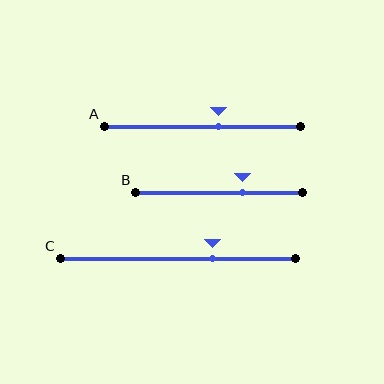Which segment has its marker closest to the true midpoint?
Segment A has its marker closest to the true midpoint.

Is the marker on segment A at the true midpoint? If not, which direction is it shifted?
No, the marker on segment A is shifted to the right by about 8% of the segment length.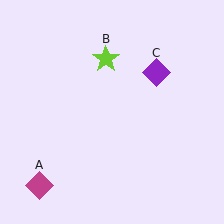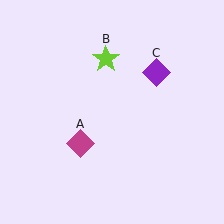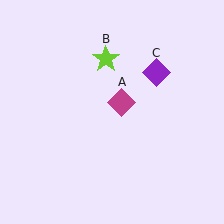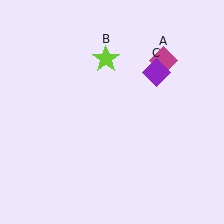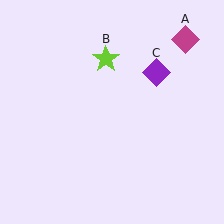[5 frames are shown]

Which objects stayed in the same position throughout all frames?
Lime star (object B) and purple diamond (object C) remained stationary.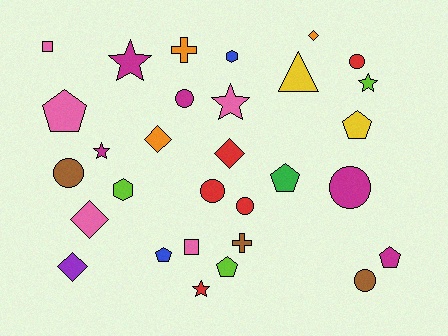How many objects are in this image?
There are 30 objects.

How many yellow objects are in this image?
There are 2 yellow objects.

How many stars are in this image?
There are 5 stars.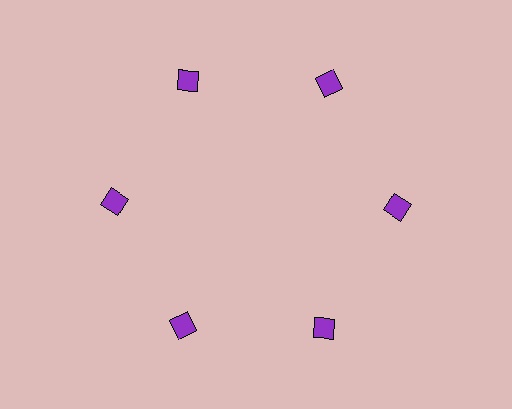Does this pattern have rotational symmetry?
Yes, this pattern has 6-fold rotational symmetry. It looks the same after rotating 60 degrees around the center.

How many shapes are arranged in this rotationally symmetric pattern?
There are 6 shapes, arranged in 6 groups of 1.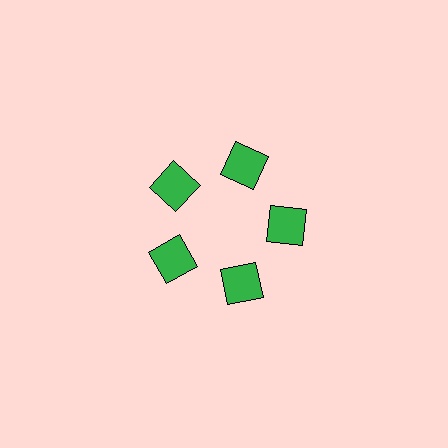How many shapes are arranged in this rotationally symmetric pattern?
There are 5 shapes, arranged in 5 groups of 1.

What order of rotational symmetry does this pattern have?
This pattern has 5-fold rotational symmetry.